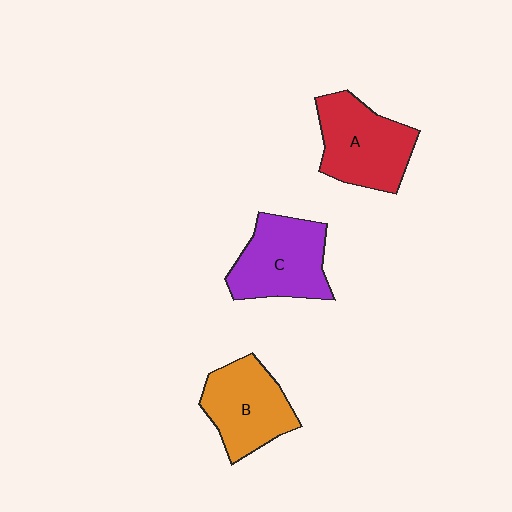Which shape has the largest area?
Shape A (red).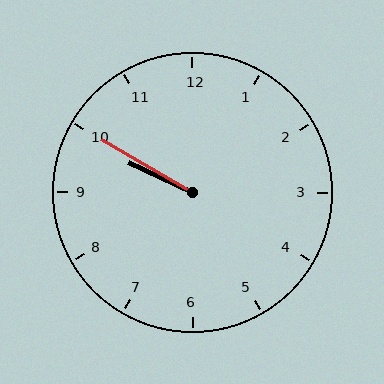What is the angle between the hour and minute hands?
Approximately 5 degrees.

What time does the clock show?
9:50.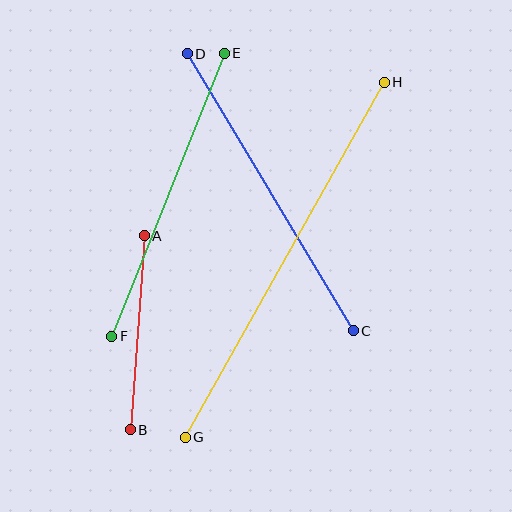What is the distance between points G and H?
The distance is approximately 407 pixels.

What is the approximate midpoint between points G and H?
The midpoint is at approximately (285, 260) pixels.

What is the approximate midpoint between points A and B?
The midpoint is at approximately (137, 333) pixels.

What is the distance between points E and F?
The distance is approximately 305 pixels.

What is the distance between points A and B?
The distance is approximately 195 pixels.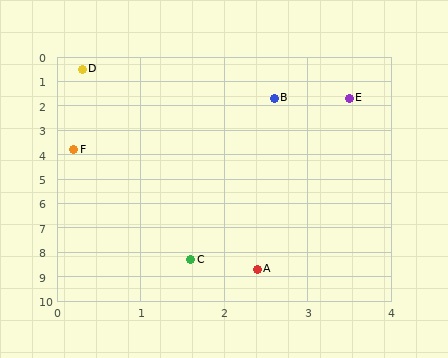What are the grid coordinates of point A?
Point A is at approximately (2.4, 8.7).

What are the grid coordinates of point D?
Point D is at approximately (0.3, 0.5).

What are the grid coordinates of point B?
Point B is at approximately (2.6, 1.7).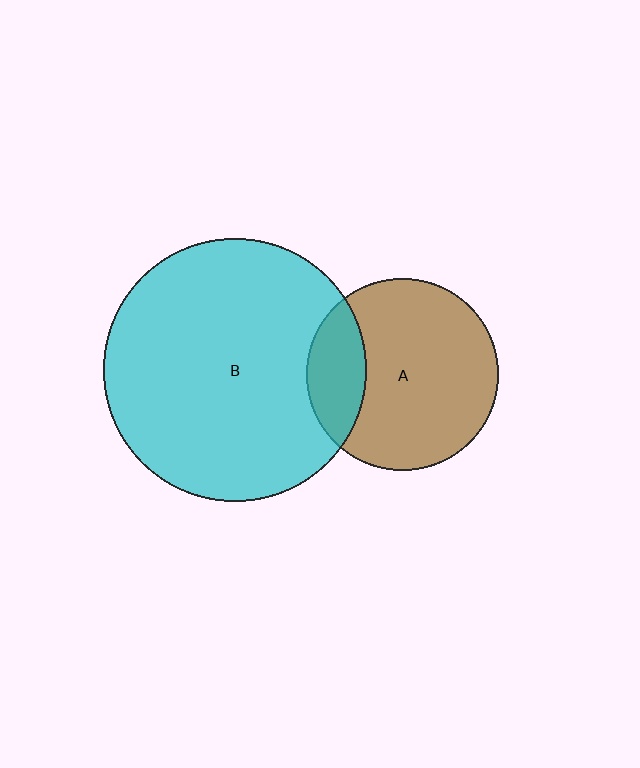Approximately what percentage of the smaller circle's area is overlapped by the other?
Approximately 20%.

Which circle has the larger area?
Circle B (cyan).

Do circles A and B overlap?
Yes.